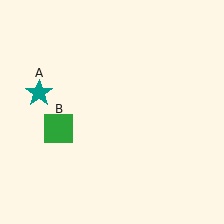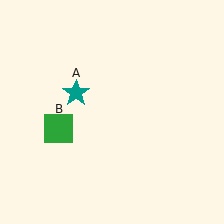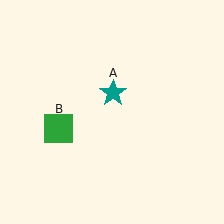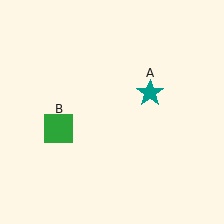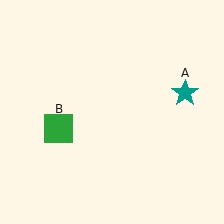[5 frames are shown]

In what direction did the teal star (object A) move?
The teal star (object A) moved right.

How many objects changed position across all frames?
1 object changed position: teal star (object A).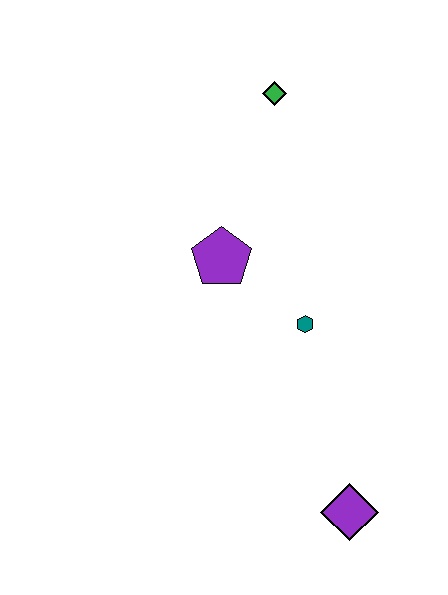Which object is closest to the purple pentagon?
The teal hexagon is closest to the purple pentagon.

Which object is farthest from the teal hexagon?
The green diamond is farthest from the teal hexagon.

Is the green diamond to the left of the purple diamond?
Yes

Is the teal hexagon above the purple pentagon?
No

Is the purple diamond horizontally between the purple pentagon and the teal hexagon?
No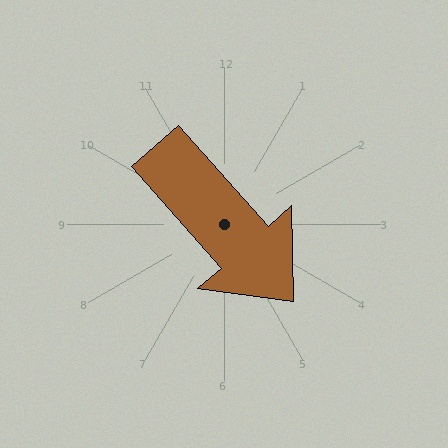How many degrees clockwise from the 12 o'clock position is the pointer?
Approximately 138 degrees.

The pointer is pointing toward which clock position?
Roughly 5 o'clock.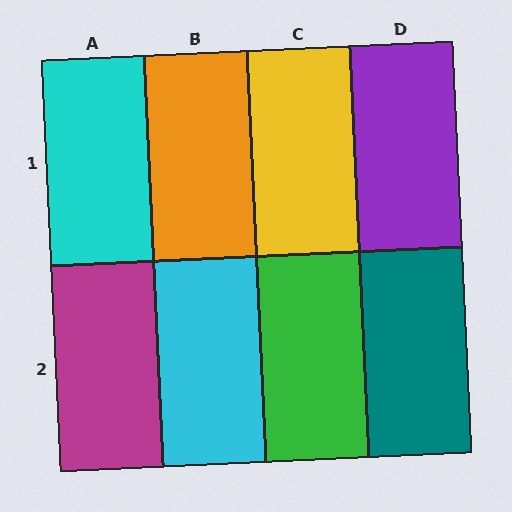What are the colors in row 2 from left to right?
Magenta, cyan, green, teal.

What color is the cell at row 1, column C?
Yellow.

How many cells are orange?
1 cell is orange.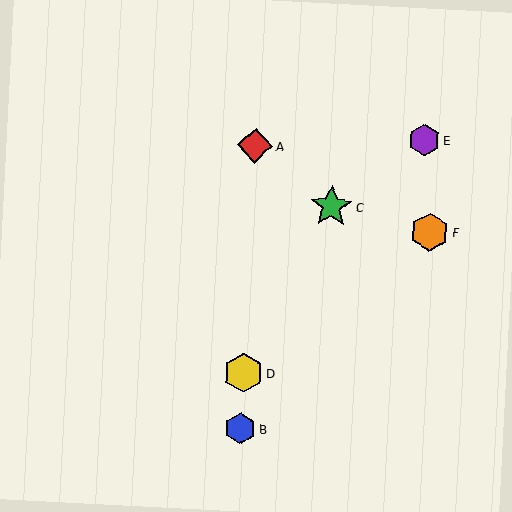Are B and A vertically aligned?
Yes, both are at x≈240.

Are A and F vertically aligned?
No, A is at x≈255 and F is at x≈430.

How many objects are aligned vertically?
3 objects (A, B, D) are aligned vertically.